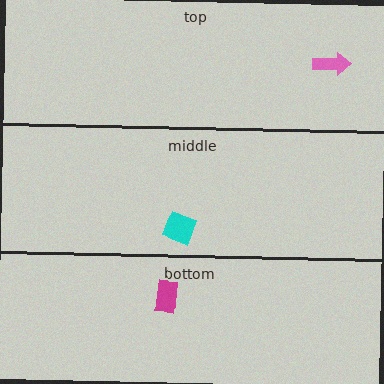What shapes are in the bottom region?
The magenta rectangle.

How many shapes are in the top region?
1.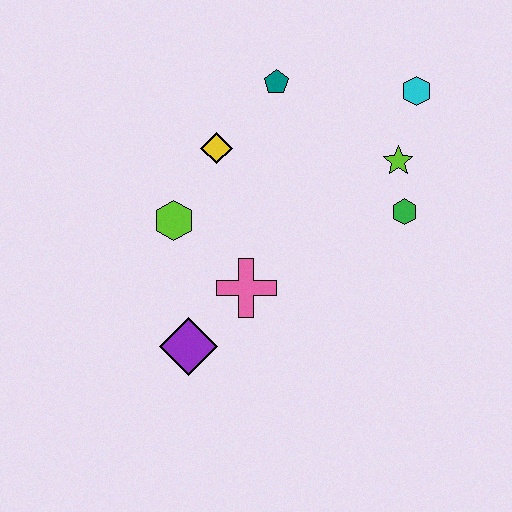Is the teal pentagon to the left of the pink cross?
No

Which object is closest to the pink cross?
The purple diamond is closest to the pink cross.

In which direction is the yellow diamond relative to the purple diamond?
The yellow diamond is above the purple diamond.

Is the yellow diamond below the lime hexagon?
No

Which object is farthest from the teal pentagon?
The purple diamond is farthest from the teal pentagon.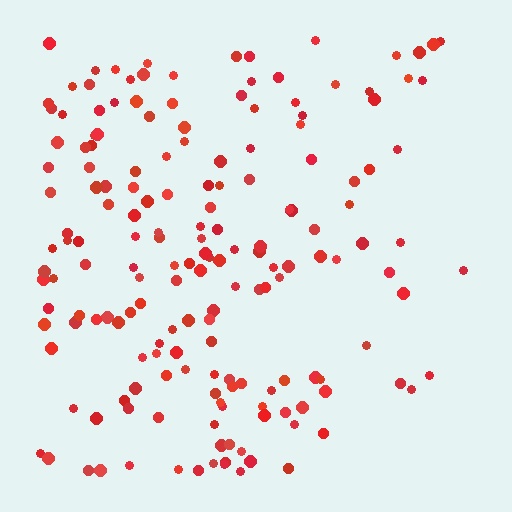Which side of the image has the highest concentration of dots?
The left.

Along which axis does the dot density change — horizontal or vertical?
Horizontal.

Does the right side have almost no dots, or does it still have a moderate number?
Still a moderate number, just noticeably fewer than the left.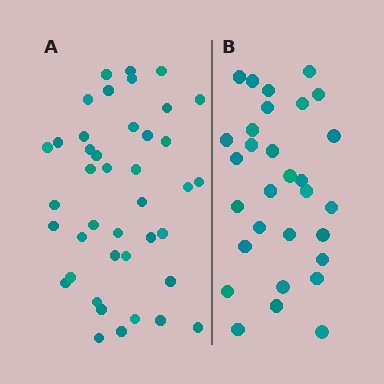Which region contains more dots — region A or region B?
Region A (the left region) has more dots.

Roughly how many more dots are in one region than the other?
Region A has roughly 12 or so more dots than region B.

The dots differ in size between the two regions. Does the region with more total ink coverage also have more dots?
No. Region B has more total ink coverage because its dots are larger, but region A actually contains more individual dots. Total area can be misleading — the number of items is what matters here.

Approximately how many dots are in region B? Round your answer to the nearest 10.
About 30 dots.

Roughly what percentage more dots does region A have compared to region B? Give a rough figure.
About 35% more.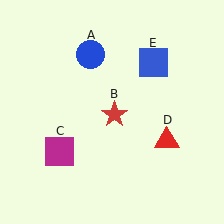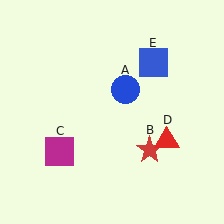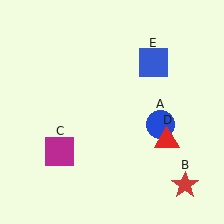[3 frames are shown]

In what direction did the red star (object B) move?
The red star (object B) moved down and to the right.